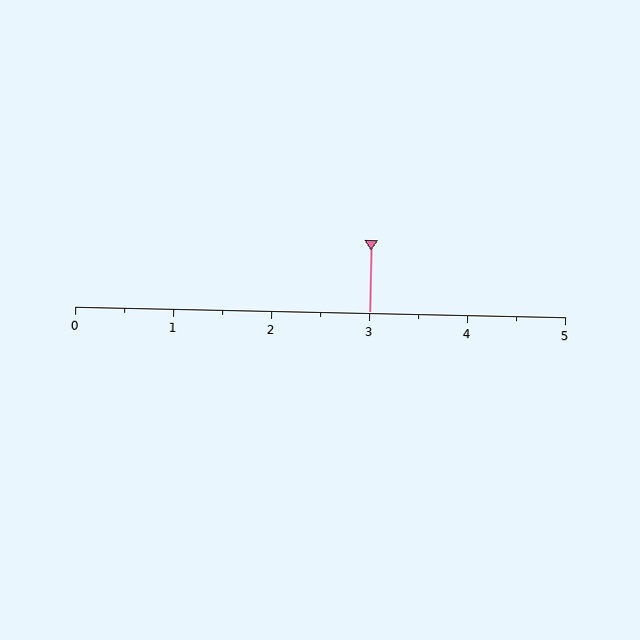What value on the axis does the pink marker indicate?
The marker indicates approximately 3.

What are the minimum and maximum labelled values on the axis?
The axis runs from 0 to 5.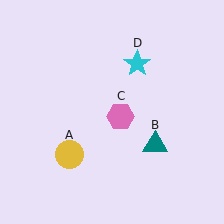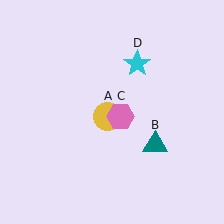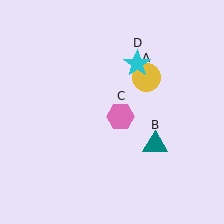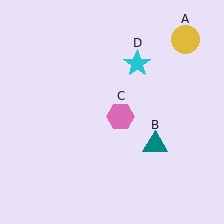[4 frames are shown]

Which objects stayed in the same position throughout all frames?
Teal triangle (object B) and pink hexagon (object C) and cyan star (object D) remained stationary.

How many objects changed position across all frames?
1 object changed position: yellow circle (object A).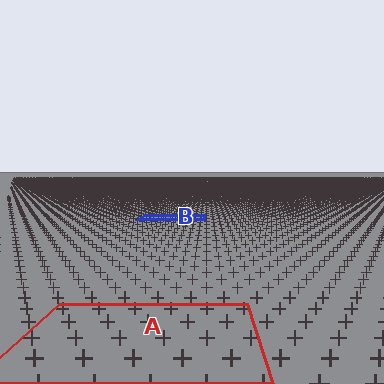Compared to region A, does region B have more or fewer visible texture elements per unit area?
Region B has more texture elements per unit area — they are packed more densely because it is farther away.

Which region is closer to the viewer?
Region A is closer. The texture elements there are larger and more spread out.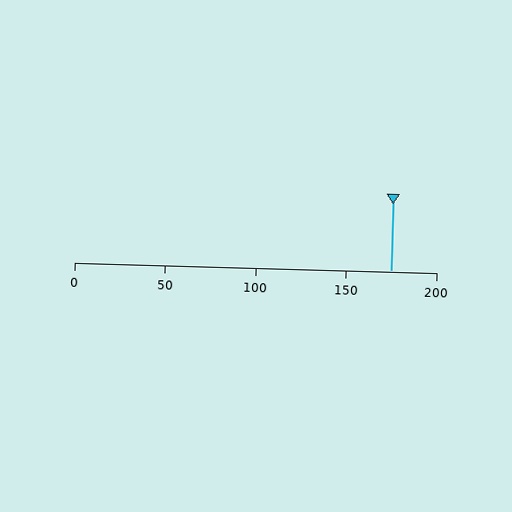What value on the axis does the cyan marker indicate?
The marker indicates approximately 175.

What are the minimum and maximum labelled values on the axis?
The axis runs from 0 to 200.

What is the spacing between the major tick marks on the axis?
The major ticks are spaced 50 apart.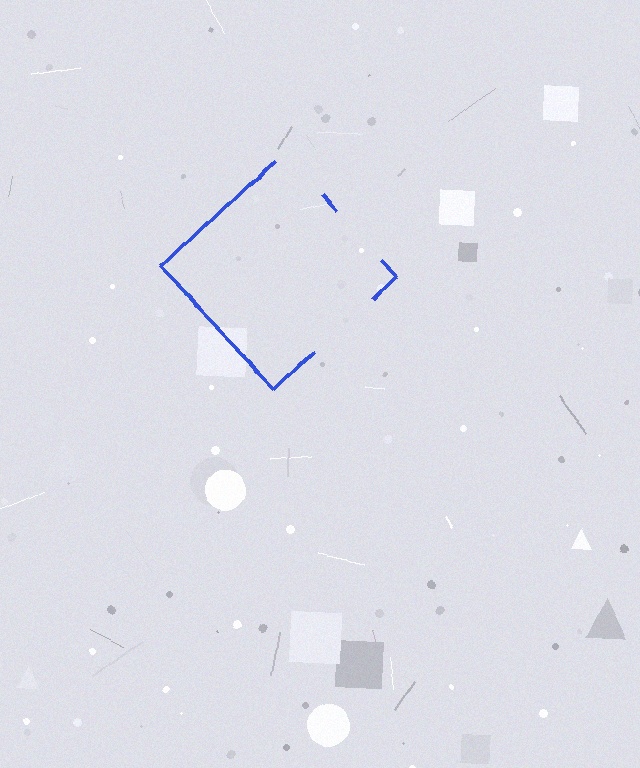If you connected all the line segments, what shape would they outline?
They would outline a diamond.